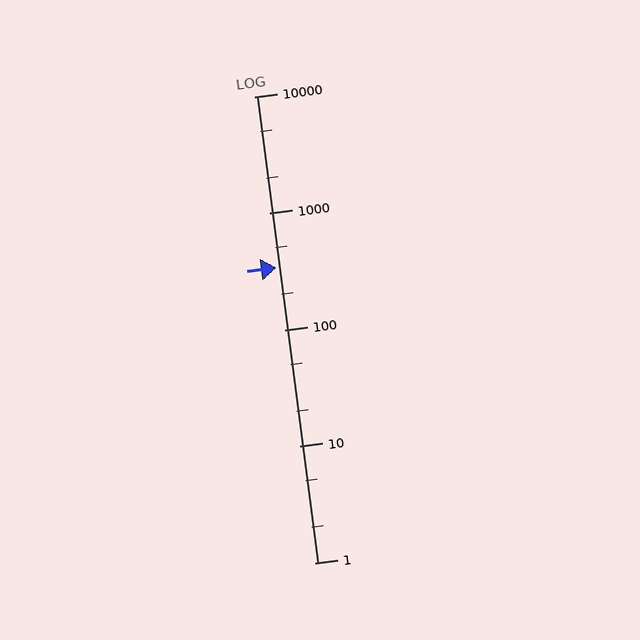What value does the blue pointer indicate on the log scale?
The pointer indicates approximately 340.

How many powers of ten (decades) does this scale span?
The scale spans 4 decades, from 1 to 10000.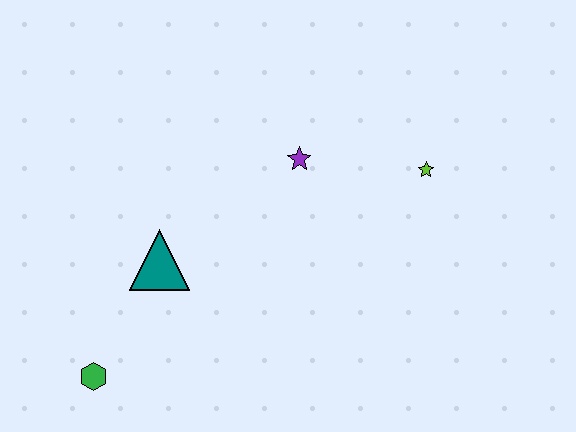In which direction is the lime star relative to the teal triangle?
The lime star is to the right of the teal triangle.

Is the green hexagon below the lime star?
Yes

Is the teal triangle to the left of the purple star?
Yes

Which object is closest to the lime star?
The purple star is closest to the lime star.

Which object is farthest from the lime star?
The green hexagon is farthest from the lime star.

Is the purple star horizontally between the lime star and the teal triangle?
Yes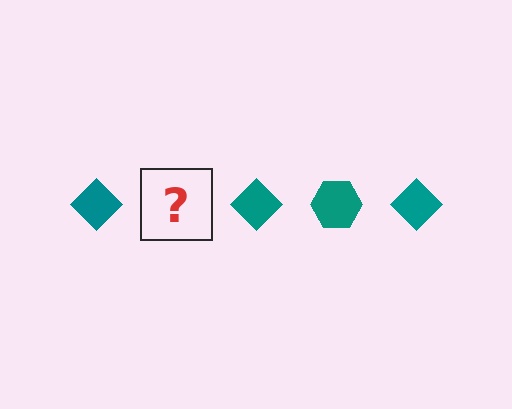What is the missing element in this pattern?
The missing element is a teal hexagon.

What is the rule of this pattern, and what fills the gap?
The rule is that the pattern cycles through diamond, hexagon shapes in teal. The gap should be filled with a teal hexagon.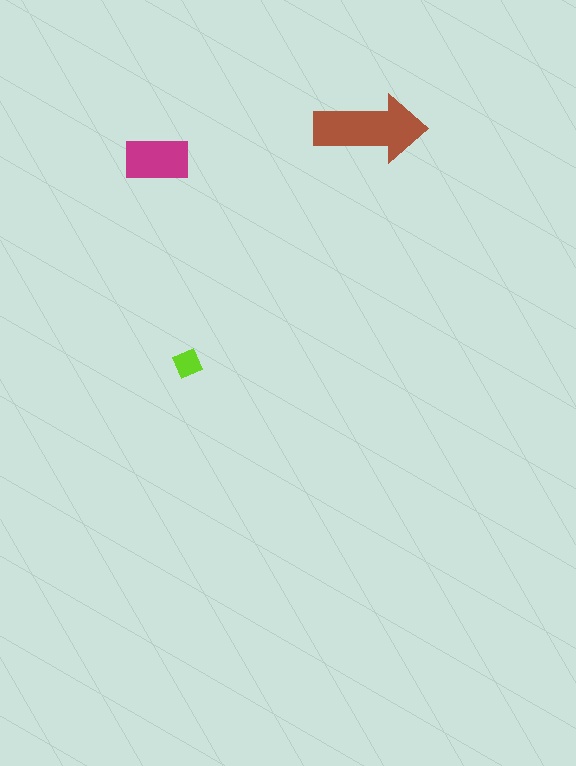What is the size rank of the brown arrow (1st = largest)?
1st.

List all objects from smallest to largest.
The lime diamond, the magenta rectangle, the brown arrow.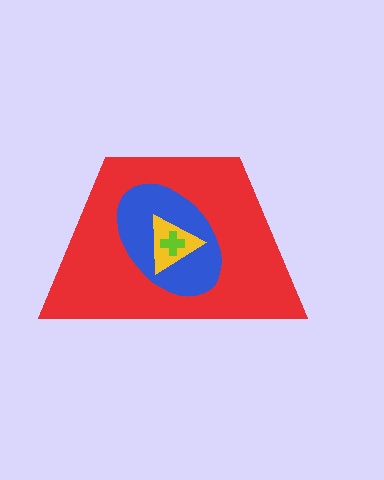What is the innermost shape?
The lime cross.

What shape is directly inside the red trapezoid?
The blue ellipse.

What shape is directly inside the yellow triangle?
The lime cross.